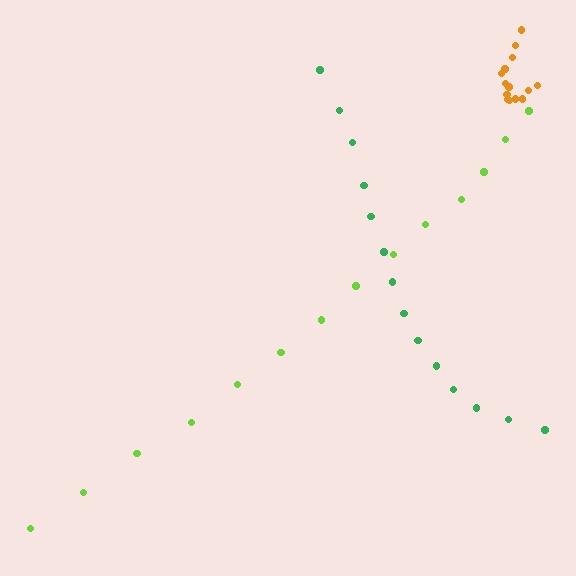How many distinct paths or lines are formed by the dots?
There are 3 distinct paths.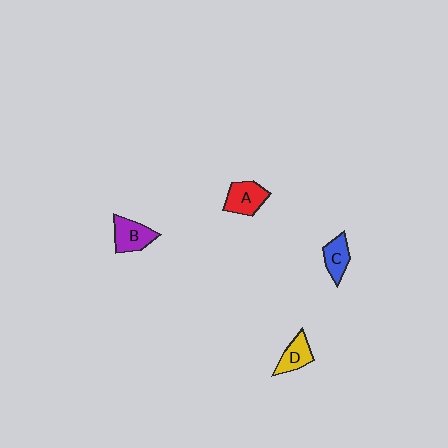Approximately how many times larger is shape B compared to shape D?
Approximately 1.2 times.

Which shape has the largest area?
Shape A (red).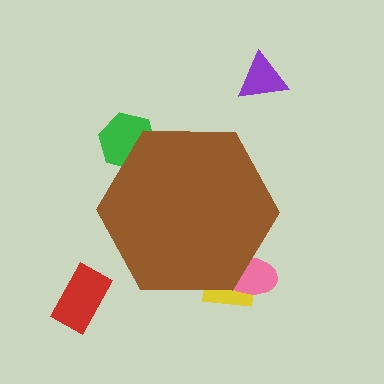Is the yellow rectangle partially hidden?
Yes, the yellow rectangle is partially hidden behind the brown hexagon.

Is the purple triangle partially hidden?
No, the purple triangle is fully visible.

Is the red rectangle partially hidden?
No, the red rectangle is fully visible.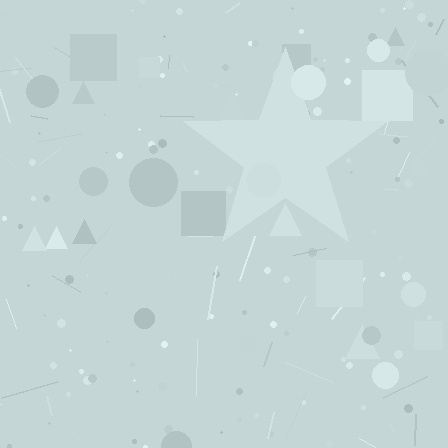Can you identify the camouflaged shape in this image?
The camouflaged shape is a star.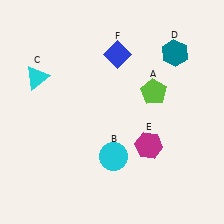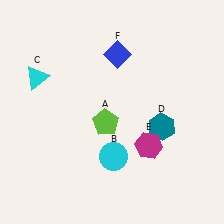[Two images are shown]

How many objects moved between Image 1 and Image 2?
2 objects moved between the two images.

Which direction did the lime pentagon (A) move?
The lime pentagon (A) moved left.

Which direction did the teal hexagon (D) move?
The teal hexagon (D) moved down.